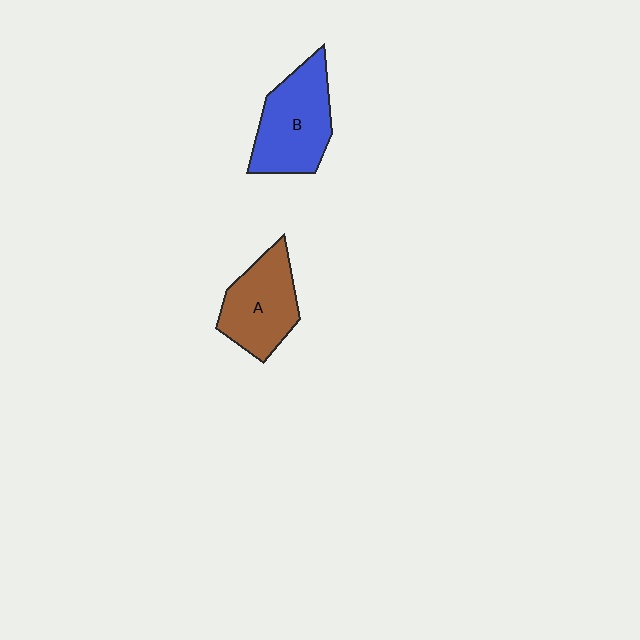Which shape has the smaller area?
Shape A (brown).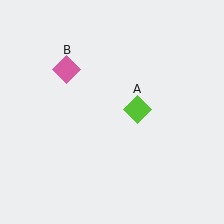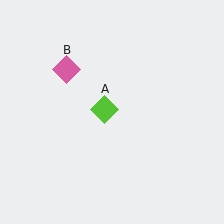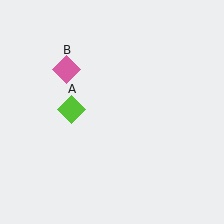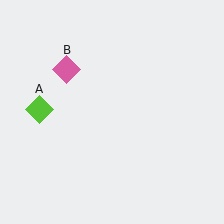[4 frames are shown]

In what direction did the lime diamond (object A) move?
The lime diamond (object A) moved left.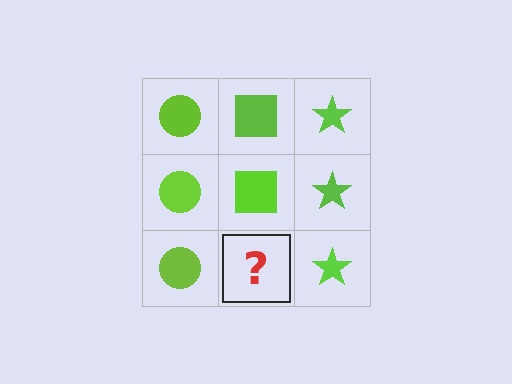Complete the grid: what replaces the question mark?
The question mark should be replaced with a lime square.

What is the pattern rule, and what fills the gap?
The rule is that each column has a consistent shape. The gap should be filled with a lime square.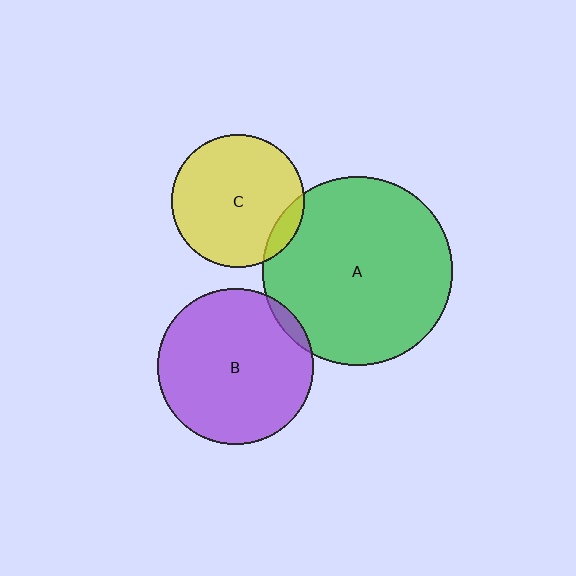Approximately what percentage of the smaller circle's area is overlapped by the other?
Approximately 5%.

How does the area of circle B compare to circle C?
Approximately 1.4 times.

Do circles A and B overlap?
Yes.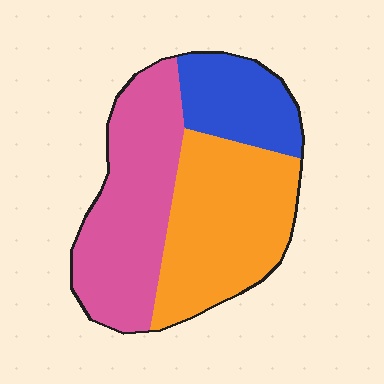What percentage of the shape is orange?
Orange covers around 40% of the shape.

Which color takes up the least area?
Blue, at roughly 20%.